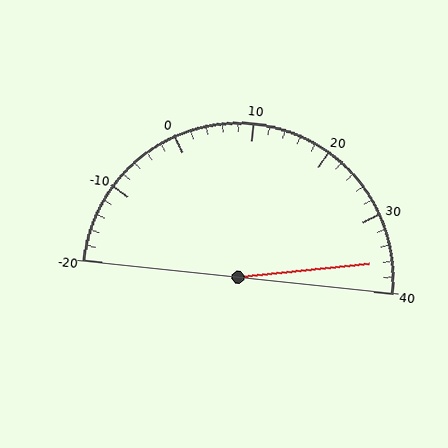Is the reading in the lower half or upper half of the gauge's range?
The reading is in the upper half of the range (-20 to 40).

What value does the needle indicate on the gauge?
The needle indicates approximately 36.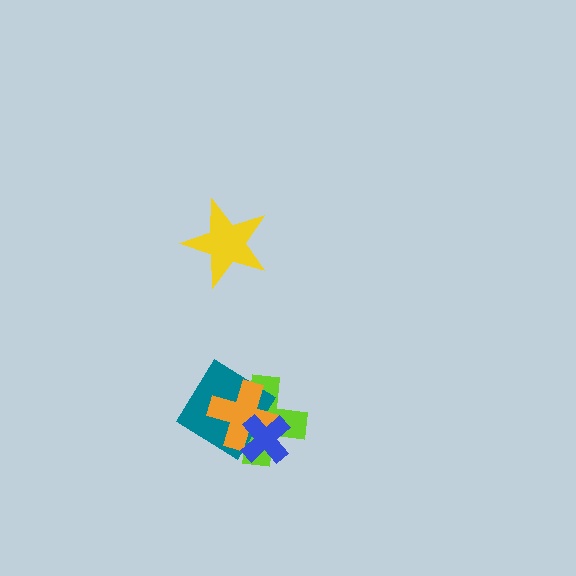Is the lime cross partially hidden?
Yes, it is partially covered by another shape.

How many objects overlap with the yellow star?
0 objects overlap with the yellow star.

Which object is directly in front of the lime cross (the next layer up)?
The teal diamond is directly in front of the lime cross.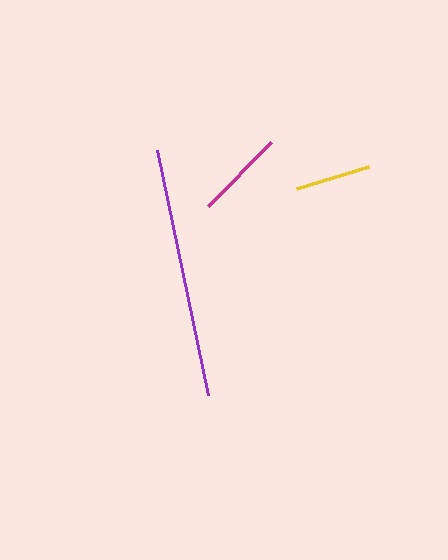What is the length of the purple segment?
The purple segment is approximately 250 pixels long.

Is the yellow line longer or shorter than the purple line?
The purple line is longer than the yellow line.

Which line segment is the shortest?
The yellow line is the shortest at approximately 75 pixels.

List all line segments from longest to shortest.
From longest to shortest: purple, magenta, yellow.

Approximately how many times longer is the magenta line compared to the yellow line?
The magenta line is approximately 1.2 times the length of the yellow line.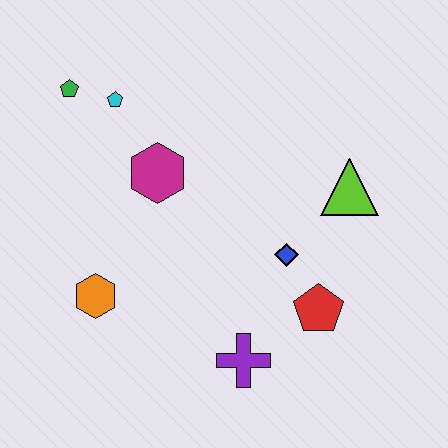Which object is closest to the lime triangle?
The blue diamond is closest to the lime triangle.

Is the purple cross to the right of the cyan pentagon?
Yes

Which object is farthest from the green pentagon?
The red pentagon is farthest from the green pentagon.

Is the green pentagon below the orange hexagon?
No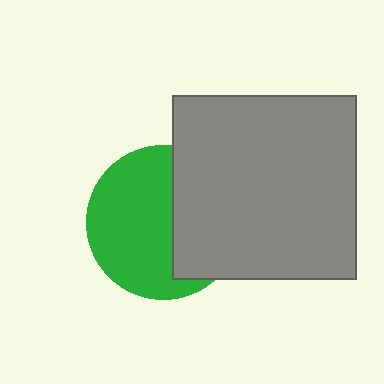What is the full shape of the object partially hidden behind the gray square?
The partially hidden object is a green circle.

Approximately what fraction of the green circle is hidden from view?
Roughly 40% of the green circle is hidden behind the gray square.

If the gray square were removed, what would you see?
You would see the complete green circle.